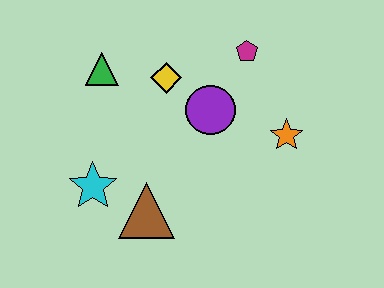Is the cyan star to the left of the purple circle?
Yes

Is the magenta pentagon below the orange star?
No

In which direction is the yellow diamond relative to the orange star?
The yellow diamond is to the left of the orange star.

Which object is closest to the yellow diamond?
The purple circle is closest to the yellow diamond.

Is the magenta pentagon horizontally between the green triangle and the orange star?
Yes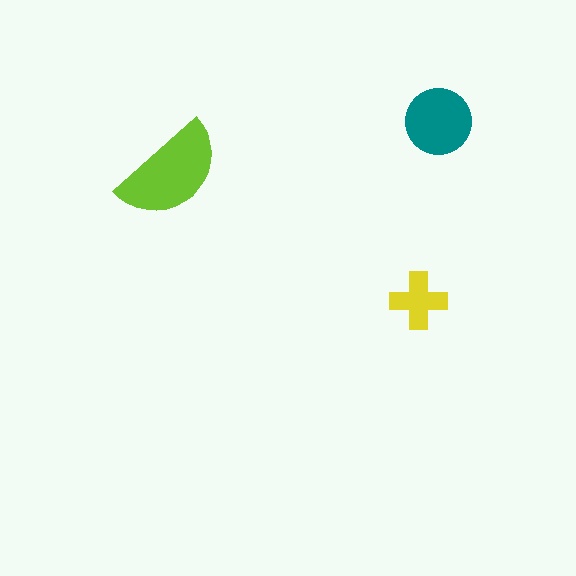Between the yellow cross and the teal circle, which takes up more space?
The teal circle.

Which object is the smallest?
The yellow cross.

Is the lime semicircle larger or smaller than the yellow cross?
Larger.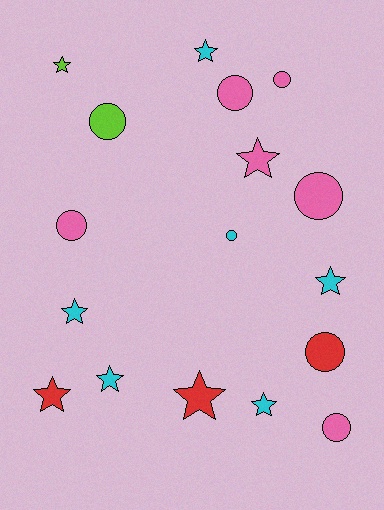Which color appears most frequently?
Cyan, with 6 objects.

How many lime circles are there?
There is 1 lime circle.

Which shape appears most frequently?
Star, with 9 objects.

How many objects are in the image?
There are 17 objects.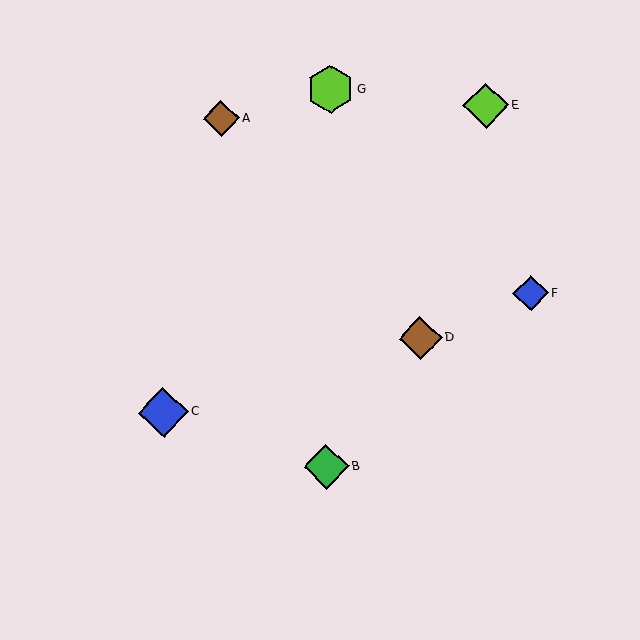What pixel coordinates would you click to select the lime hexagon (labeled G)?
Click at (330, 89) to select the lime hexagon G.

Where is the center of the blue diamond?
The center of the blue diamond is at (531, 293).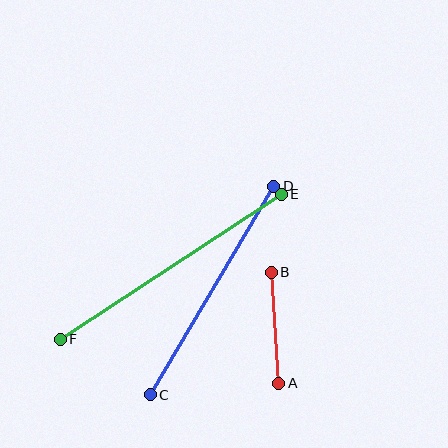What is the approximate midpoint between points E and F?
The midpoint is at approximately (171, 267) pixels.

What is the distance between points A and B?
The distance is approximately 111 pixels.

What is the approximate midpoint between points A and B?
The midpoint is at approximately (275, 328) pixels.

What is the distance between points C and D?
The distance is approximately 243 pixels.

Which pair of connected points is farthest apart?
Points E and F are farthest apart.